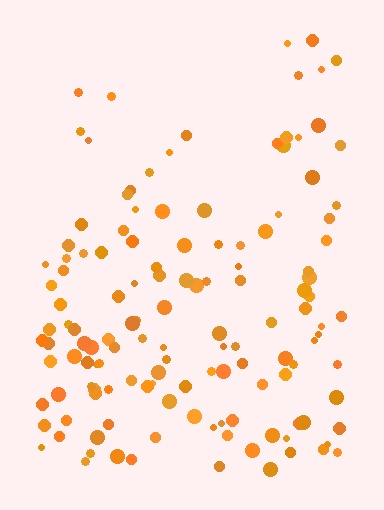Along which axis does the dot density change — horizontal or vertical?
Vertical.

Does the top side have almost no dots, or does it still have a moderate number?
Still a moderate number, just noticeably fewer than the bottom.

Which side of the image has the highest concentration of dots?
The bottom.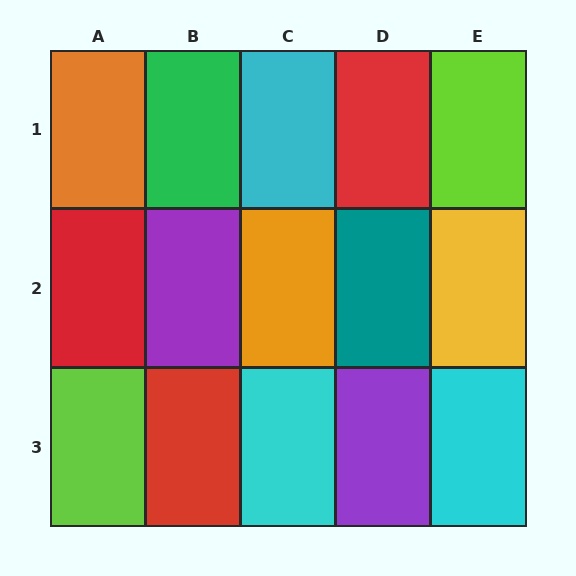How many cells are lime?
2 cells are lime.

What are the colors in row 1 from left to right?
Orange, green, cyan, red, lime.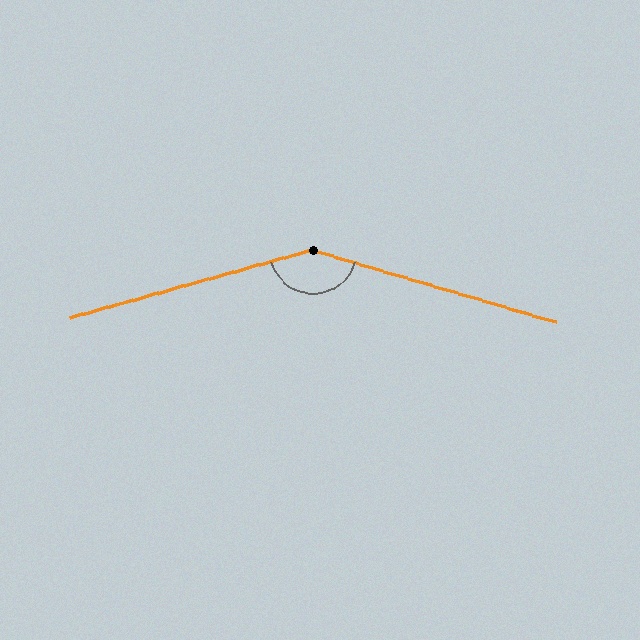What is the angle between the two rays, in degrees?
Approximately 148 degrees.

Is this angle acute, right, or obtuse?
It is obtuse.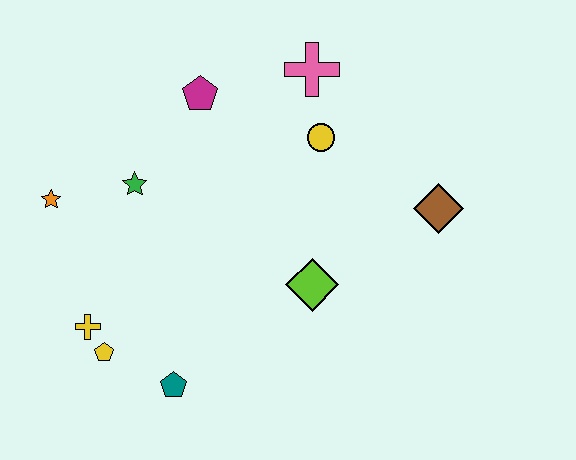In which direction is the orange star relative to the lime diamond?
The orange star is to the left of the lime diamond.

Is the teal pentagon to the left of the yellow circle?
Yes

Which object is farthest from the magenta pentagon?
The teal pentagon is farthest from the magenta pentagon.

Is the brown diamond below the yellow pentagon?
No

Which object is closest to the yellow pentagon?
The yellow cross is closest to the yellow pentagon.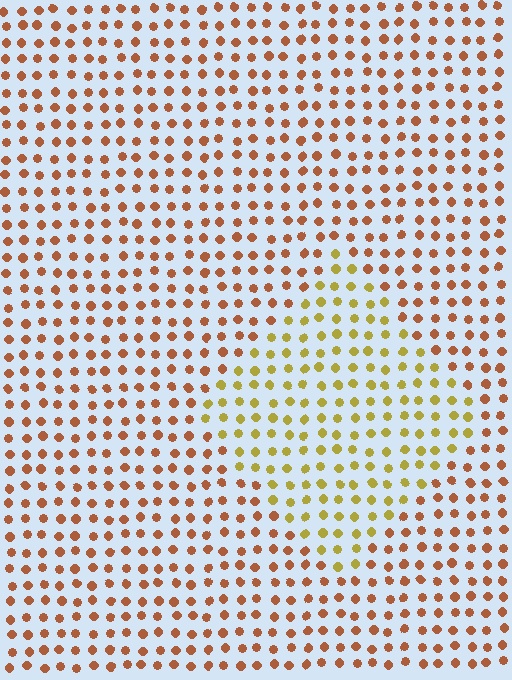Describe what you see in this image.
The image is filled with small brown elements in a uniform arrangement. A diamond-shaped region is visible where the elements are tinted to a slightly different hue, forming a subtle color boundary.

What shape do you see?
I see a diamond.